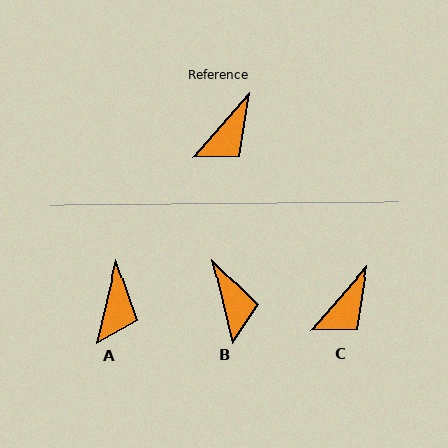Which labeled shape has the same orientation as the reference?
C.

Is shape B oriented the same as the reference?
No, it is off by about 54 degrees.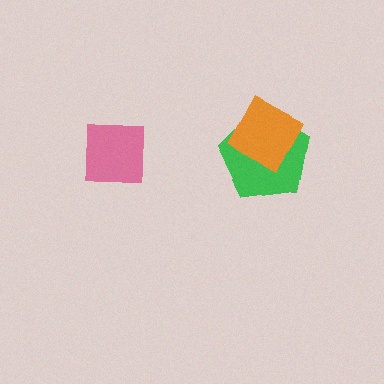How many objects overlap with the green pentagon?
1 object overlaps with the green pentagon.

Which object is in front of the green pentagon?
The orange diamond is in front of the green pentagon.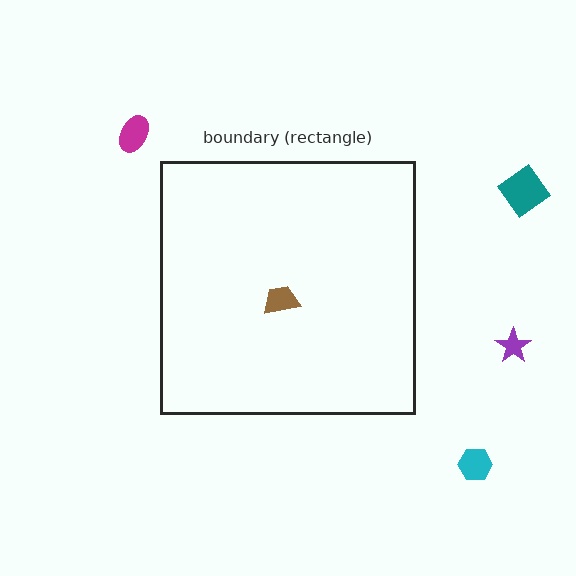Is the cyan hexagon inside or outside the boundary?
Outside.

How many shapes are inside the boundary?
1 inside, 4 outside.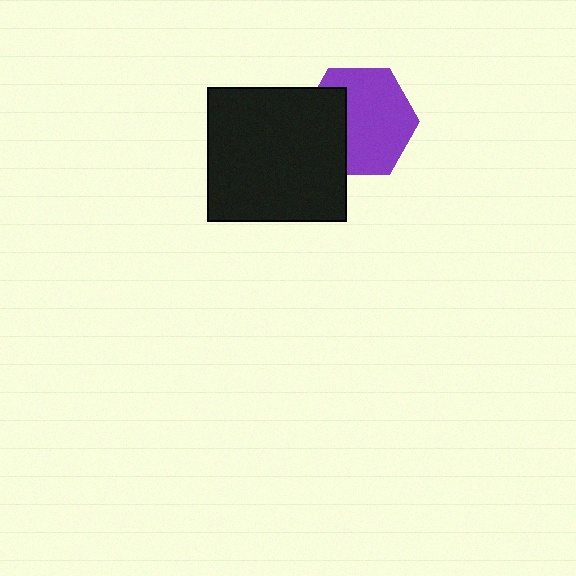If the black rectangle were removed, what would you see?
You would see the complete purple hexagon.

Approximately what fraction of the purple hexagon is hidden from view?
Roughly 32% of the purple hexagon is hidden behind the black rectangle.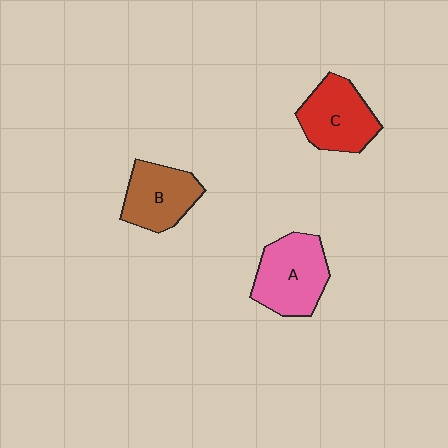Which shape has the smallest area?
Shape B (brown).